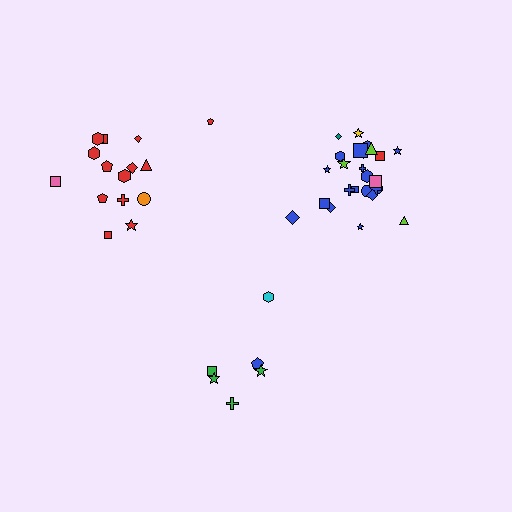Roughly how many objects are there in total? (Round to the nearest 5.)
Roughly 45 objects in total.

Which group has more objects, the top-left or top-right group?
The top-right group.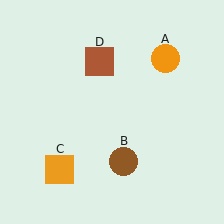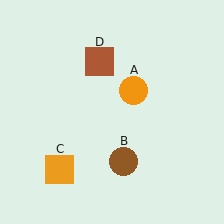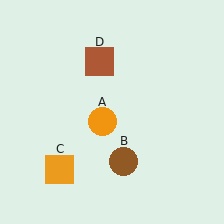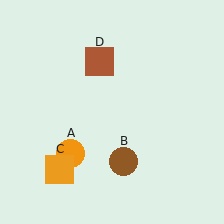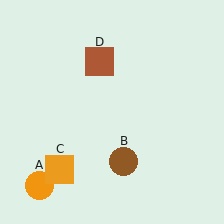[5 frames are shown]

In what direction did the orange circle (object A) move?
The orange circle (object A) moved down and to the left.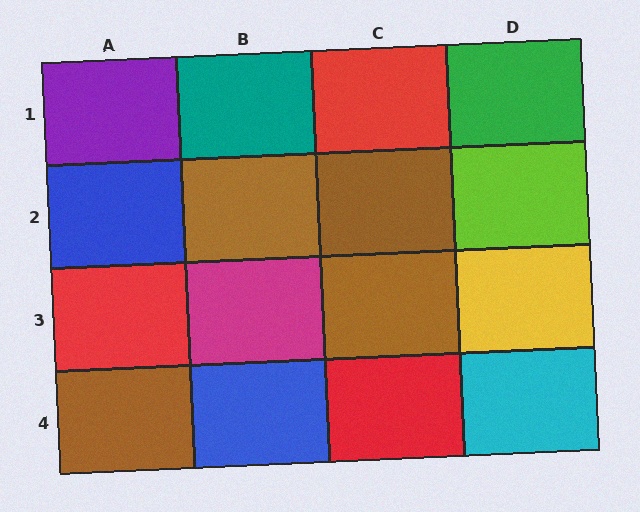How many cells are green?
1 cell is green.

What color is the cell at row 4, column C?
Red.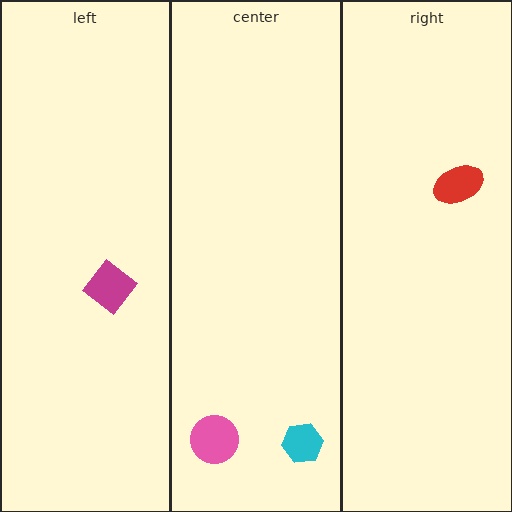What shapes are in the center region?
The cyan hexagon, the pink circle.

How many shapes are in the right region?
1.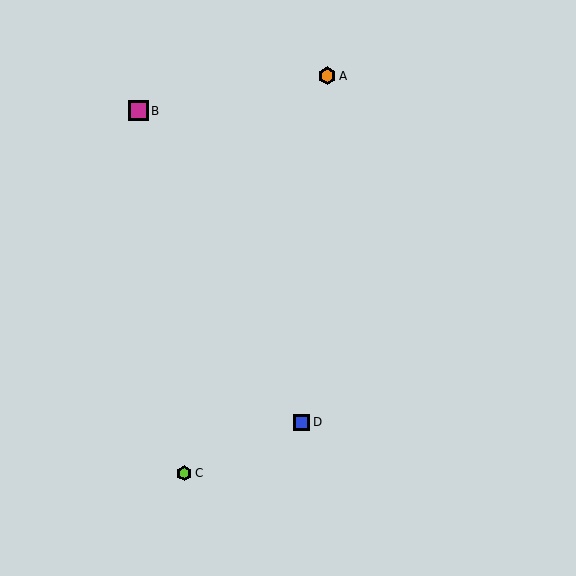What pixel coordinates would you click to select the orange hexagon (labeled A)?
Click at (327, 76) to select the orange hexagon A.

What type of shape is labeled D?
Shape D is a blue square.